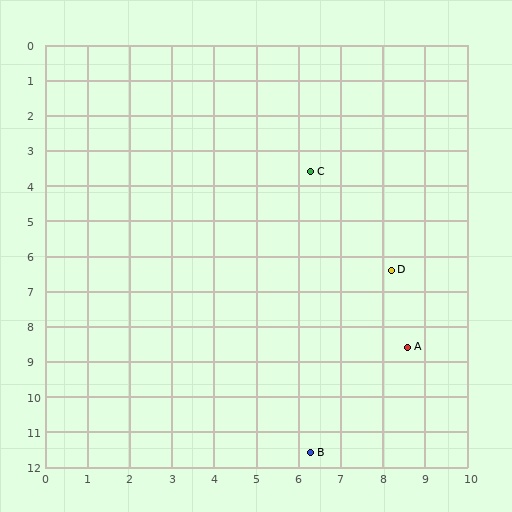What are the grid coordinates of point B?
Point B is at approximately (6.3, 11.6).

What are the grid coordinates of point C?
Point C is at approximately (6.3, 3.6).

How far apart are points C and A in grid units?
Points C and A are about 5.5 grid units apart.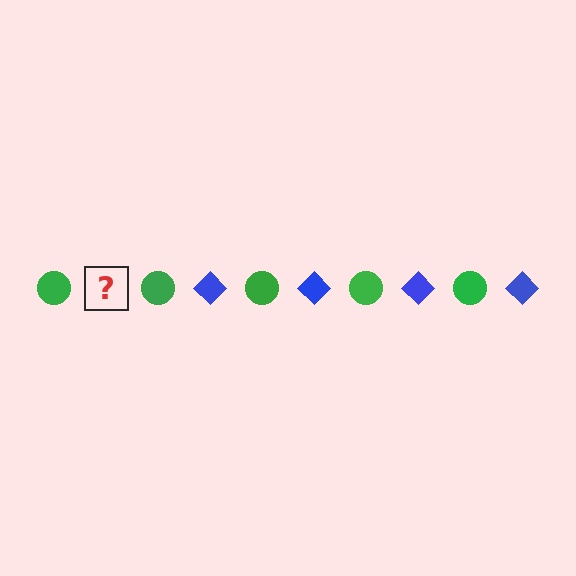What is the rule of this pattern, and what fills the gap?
The rule is that the pattern alternates between green circle and blue diamond. The gap should be filled with a blue diamond.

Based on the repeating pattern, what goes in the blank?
The blank should be a blue diamond.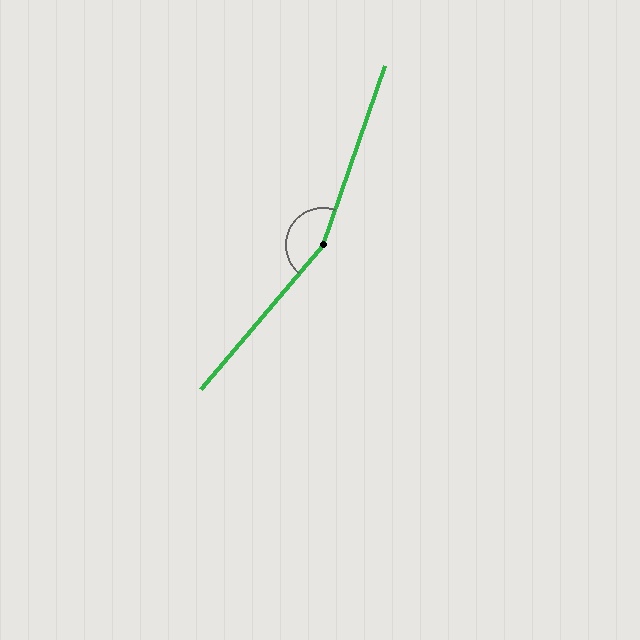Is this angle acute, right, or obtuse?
It is obtuse.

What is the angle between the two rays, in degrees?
Approximately 159 degrees.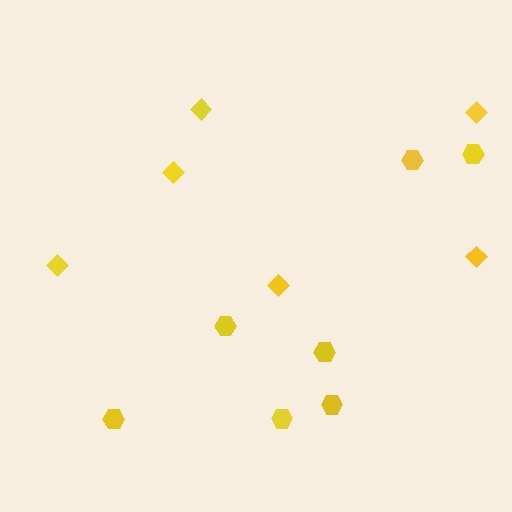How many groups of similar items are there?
There are 2 groups: one group of hexagons (7) and one group of diamonds (6).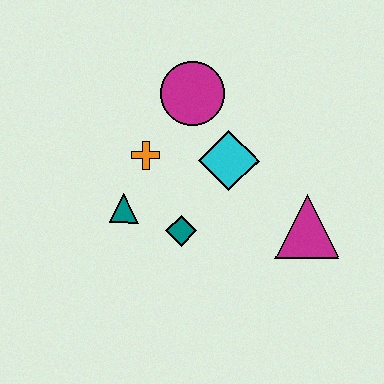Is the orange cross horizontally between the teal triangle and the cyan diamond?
Yes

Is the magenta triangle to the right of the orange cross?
Yes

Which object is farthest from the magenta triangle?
The teal triangle is farthest from the magenta triangle.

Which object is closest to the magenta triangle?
The cyan diamond is closest to the magenta triangle.